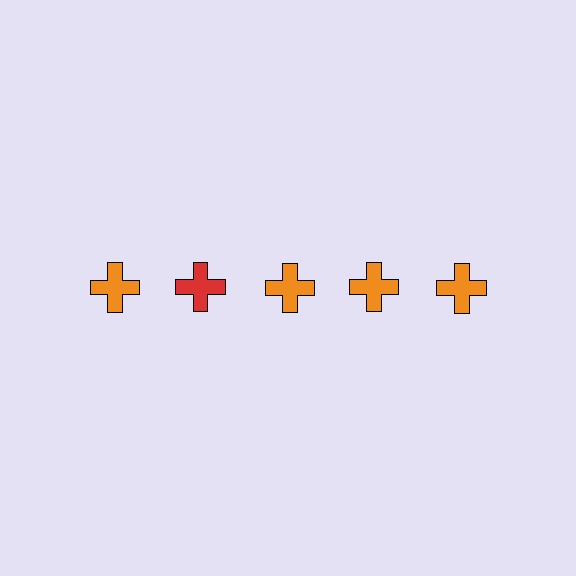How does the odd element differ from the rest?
It has a different color: red instead of orange.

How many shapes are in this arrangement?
There are 5 shapes arranged in a grid pattern.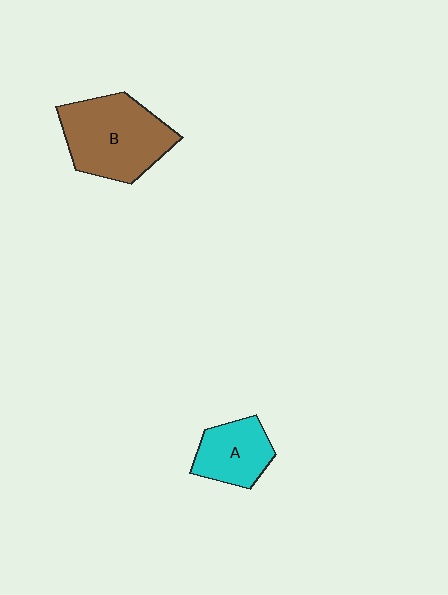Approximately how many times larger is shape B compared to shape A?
Approximately 1.8 times.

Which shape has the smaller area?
Shape A (cyan).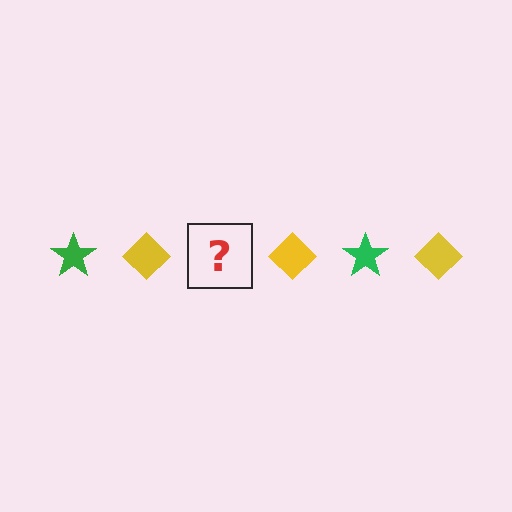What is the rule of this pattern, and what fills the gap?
The rule is that the pattern alternates between green star and yellow diamond. The gap should be filled with a green star.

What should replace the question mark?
The question mark should be replaced with a green star.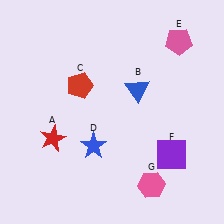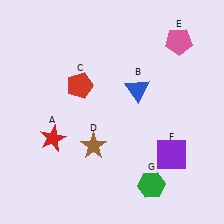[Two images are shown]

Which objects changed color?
D changed from blue to brown. G changed from pink to green.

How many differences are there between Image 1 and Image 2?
There are 2 differences between the two images.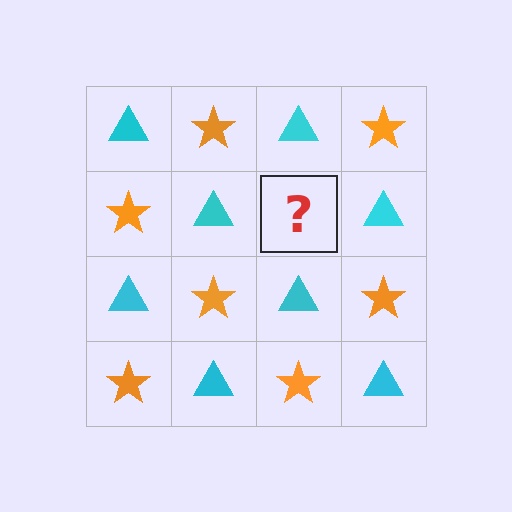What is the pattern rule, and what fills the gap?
The rule is that it alternates cyan triangle and orange star in a checkerboard pattern. The gap should be filled with an orange star.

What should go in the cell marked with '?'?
The missing cell should contain an orange star.